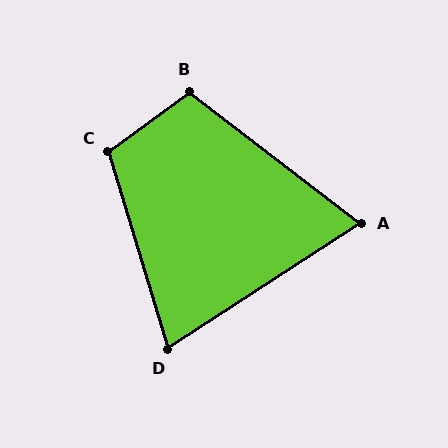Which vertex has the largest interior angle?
C, at approximately 109 degrees.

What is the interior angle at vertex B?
Approximately 106 degrees (obtuse).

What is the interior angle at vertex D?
Approximately 74 degrees (acute).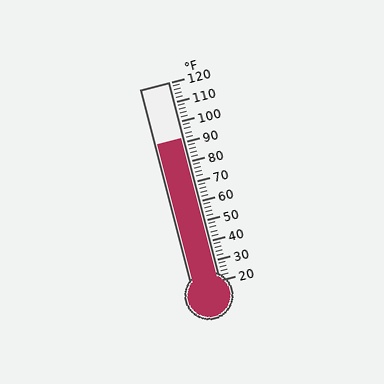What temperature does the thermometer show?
The thermometer shows approximately 92°F.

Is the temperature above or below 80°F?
The temperature is above 80°F.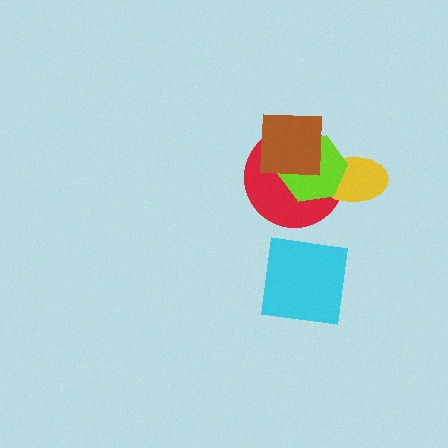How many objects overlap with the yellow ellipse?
2 objects overlap with the yellow ellipse.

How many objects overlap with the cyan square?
0 objects overlap with the cyan square.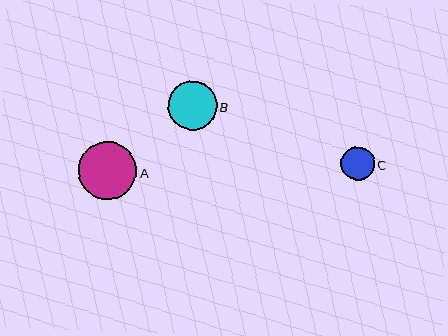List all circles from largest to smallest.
From largest to smallest: A, B, C.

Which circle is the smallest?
Circle C is the smallest with a size of approximately 33 pixels.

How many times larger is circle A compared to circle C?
Circle A is approximately 1.7 times the size of circle C.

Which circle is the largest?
Circle A is the largest with a size of approximately 58 pixels.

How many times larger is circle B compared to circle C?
Circle B is approximately 1.5 times the size of circle C.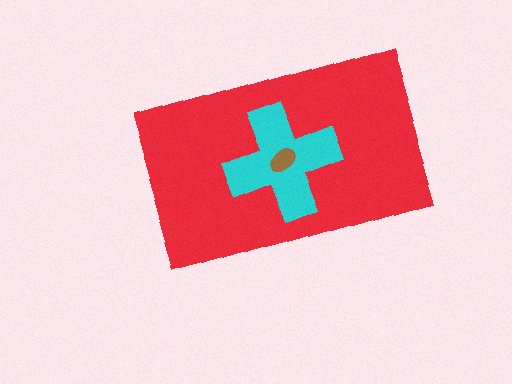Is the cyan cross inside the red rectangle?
Yes.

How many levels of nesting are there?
3.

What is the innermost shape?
The brown ellipse.